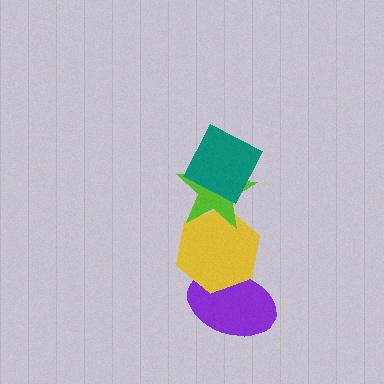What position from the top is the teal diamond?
The teal diamond is 1st from the top.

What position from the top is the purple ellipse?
The purple ellipse is 4th from the top.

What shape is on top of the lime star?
The teal diamond is on top of the lime star.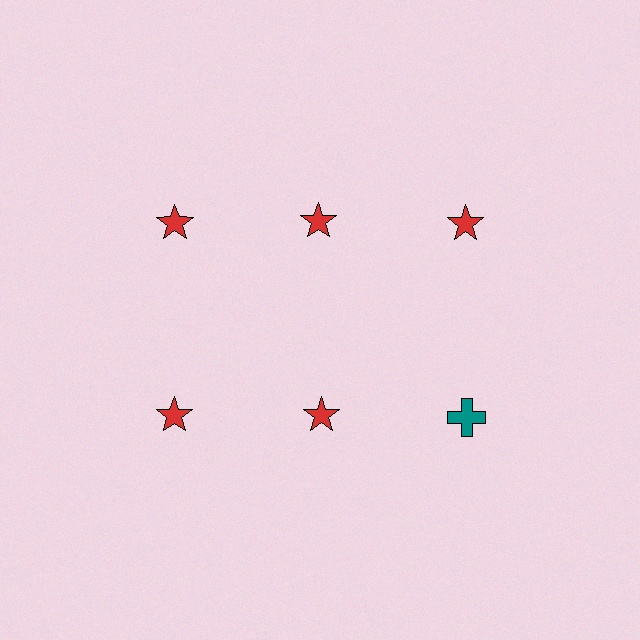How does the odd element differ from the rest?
It differs in both color (teal instead of red) and shape (cross instead of star).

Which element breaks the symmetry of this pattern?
The teal cross in the second row, center column breaks the symmetry. All other shapes are red stars.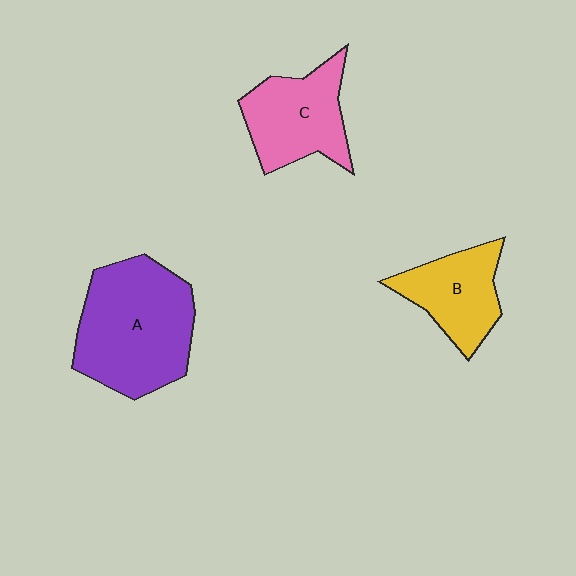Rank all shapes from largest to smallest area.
From largest to smallest: A (purple), C (pink), B (yellow).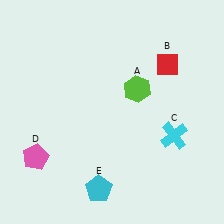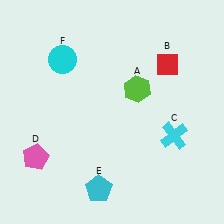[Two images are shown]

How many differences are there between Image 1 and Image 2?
There is 1 difference between the two images.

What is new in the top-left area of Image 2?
A cyan circle (F) was added in the top-left area of Image 2.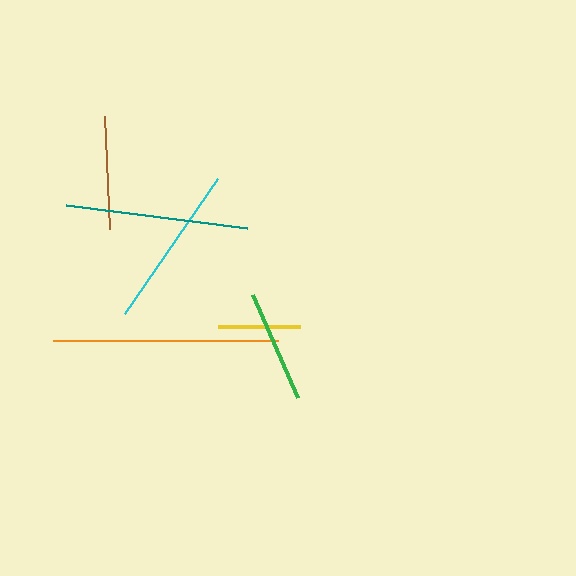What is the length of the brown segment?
The brown segment is approximately 113 pixels long.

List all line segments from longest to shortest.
From longest to shortest: orange, teal, cyan, brown, green, yellow.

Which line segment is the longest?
The orange line is the longest at approximately 226 pixels.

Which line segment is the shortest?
The yellow line is the shortest at approximately 82 pixels.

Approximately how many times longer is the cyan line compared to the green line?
The cyan line is approximately 1.5 times the length of the green line.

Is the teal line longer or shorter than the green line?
The teal line is longer than the green line.